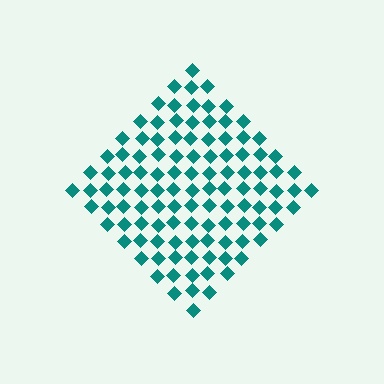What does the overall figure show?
The overall figure shows a diamond.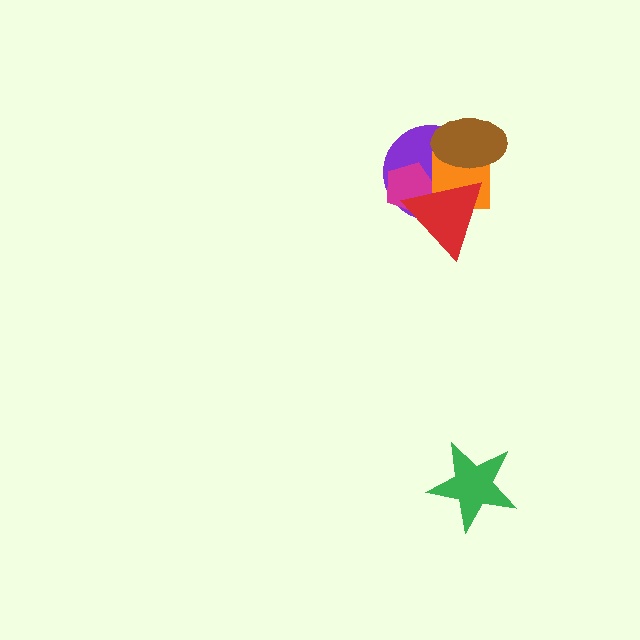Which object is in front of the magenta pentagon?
The red triangle is in front of the magenta pentagon.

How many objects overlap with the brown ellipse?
3 objects overlap with the brown ellipse.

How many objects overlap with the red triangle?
4 objects overlap with the red triangle.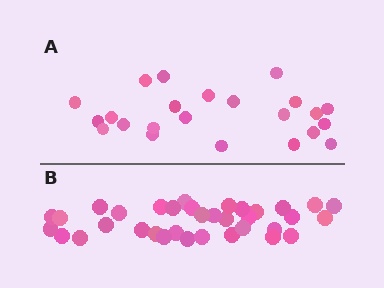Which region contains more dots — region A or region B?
Region B (the bottom region) has more dots.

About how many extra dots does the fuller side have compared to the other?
Region B has roughly 12 or so more dots than region A.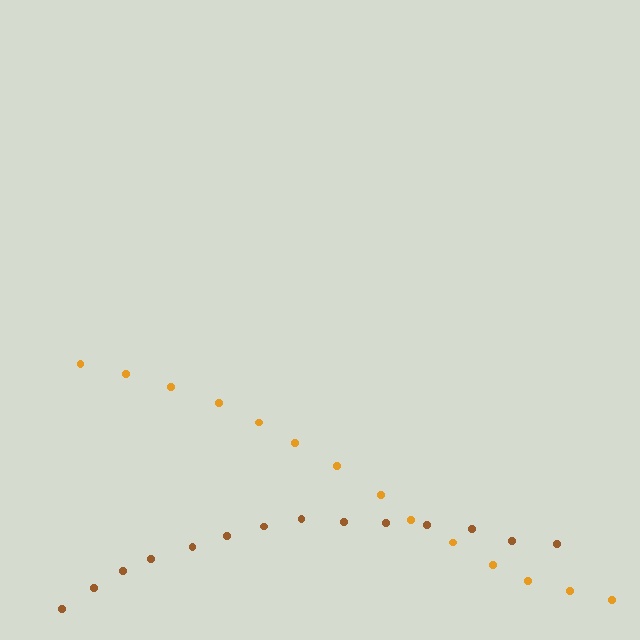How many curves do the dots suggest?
There are 2 distinct paths.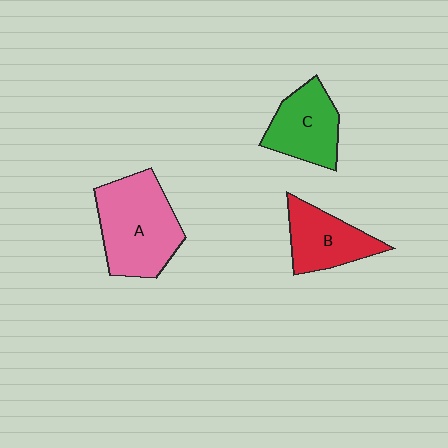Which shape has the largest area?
Shape A (pink).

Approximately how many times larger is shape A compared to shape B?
Approximately 1.5 times.